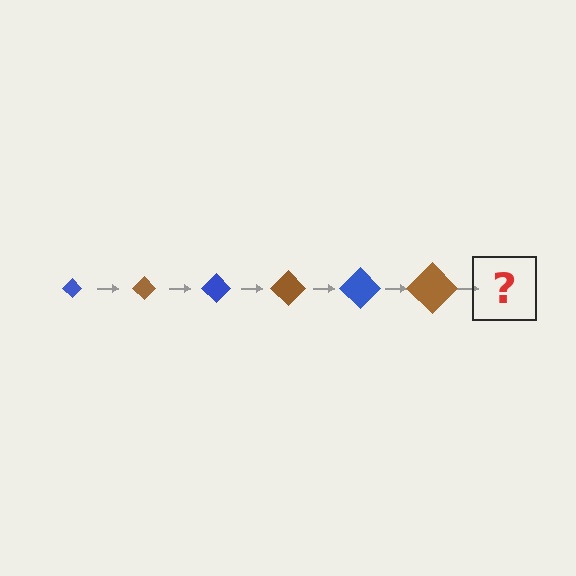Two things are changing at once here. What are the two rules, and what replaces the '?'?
The two rules are that the diamond grows larger each step and the color cycles through blue and brown. The '?' should be a blue diamond, larger than the previous one.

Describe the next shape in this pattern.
It should be a blue diamond, larger than the previous one.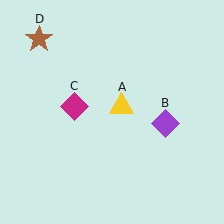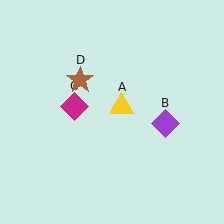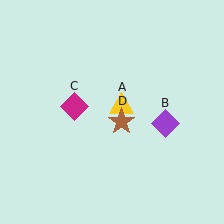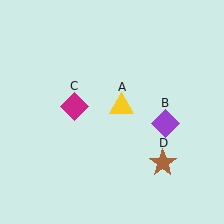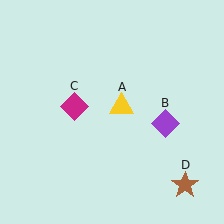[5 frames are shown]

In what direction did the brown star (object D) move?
The brown star (object D) moved down and to the right.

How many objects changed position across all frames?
1 object changed position: brown star (object D).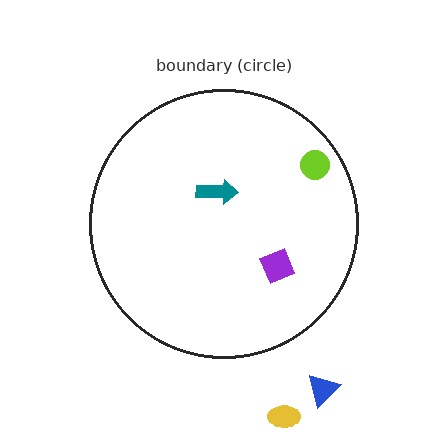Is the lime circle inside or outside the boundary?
Inside.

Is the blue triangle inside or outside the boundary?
Outside.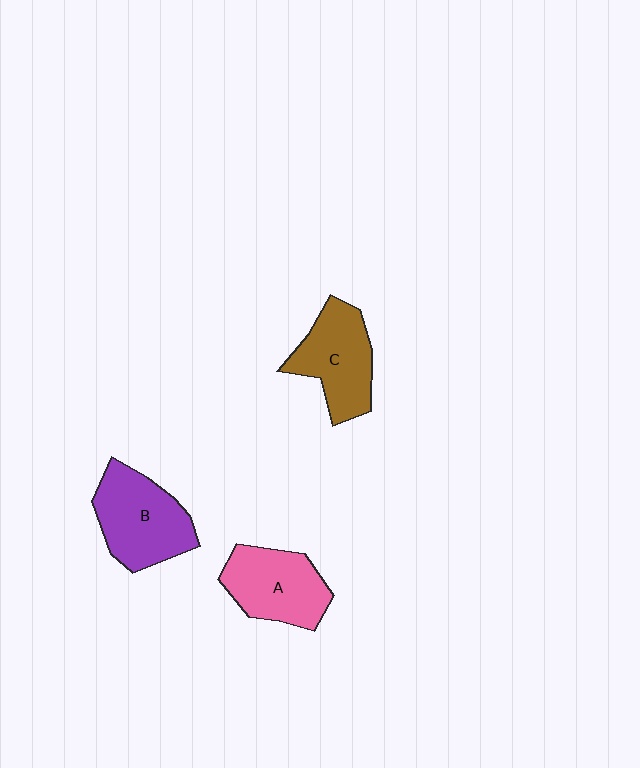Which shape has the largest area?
Shape B (purple).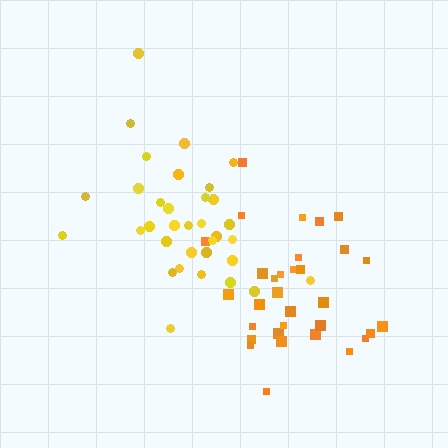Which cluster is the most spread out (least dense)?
Orange.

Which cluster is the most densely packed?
Yellow.